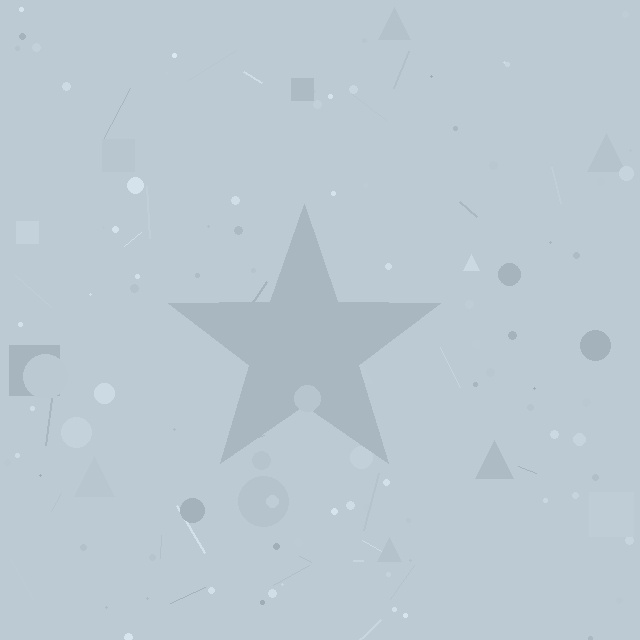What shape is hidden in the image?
A star is hidden in the image.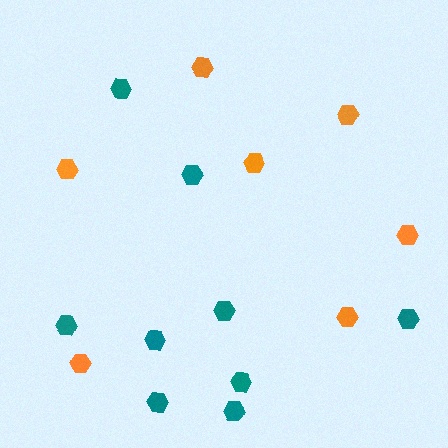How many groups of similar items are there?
There are 2 groups: one group of orange hexagons (7) and one group of teal hexagons (9).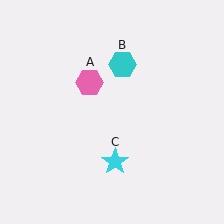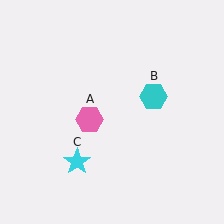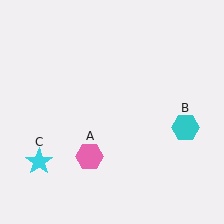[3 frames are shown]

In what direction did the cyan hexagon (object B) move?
The cyan hexagon (object B) moved down and to the right.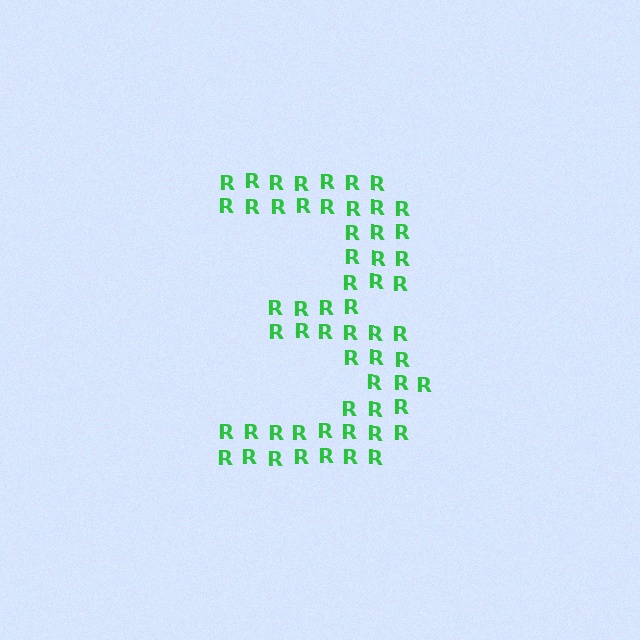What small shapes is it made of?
It is made of small letter R's.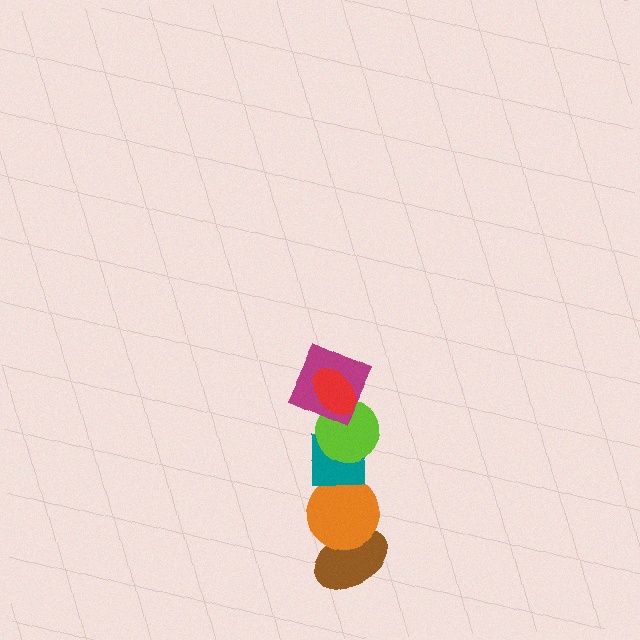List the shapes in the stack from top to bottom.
From top to bottom: the red ellipse, the magenta square, the lime circle, the teal square, the orange circle, the brown ellipse.